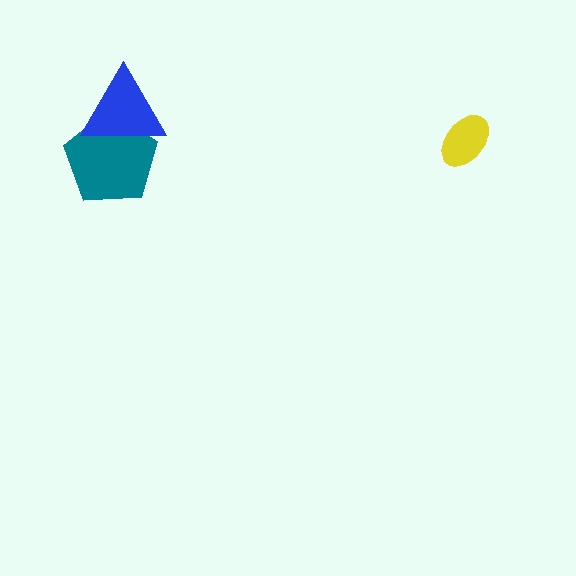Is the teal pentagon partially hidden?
Yes, it is partially covered by another shape.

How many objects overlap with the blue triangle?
1 object overlaps with the blue triangle.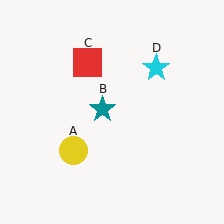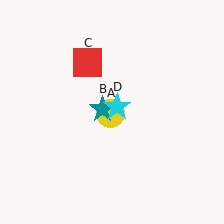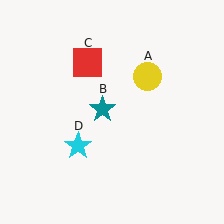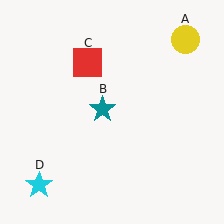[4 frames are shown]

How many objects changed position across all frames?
2 objects changed position: yellow circle (object A), cyan star (object D).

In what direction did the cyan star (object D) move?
The cyan star (object D) moved down and to the left.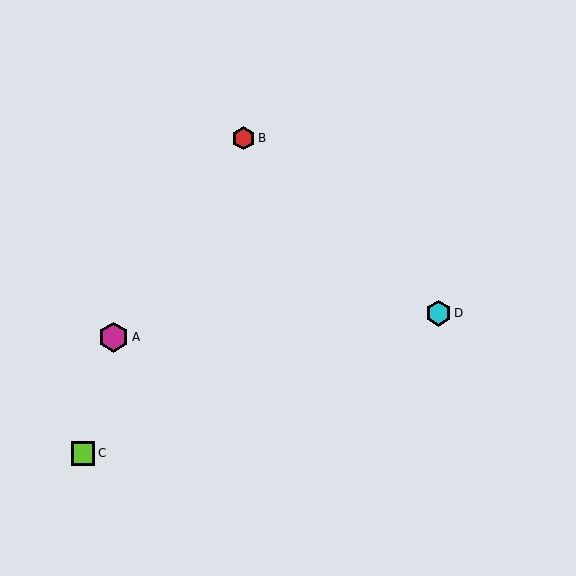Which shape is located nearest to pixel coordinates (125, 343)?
The magenta hexagon (labeled A) at (114, 337) is nearest to that location.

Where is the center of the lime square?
The center of the lime square is at (83, 453).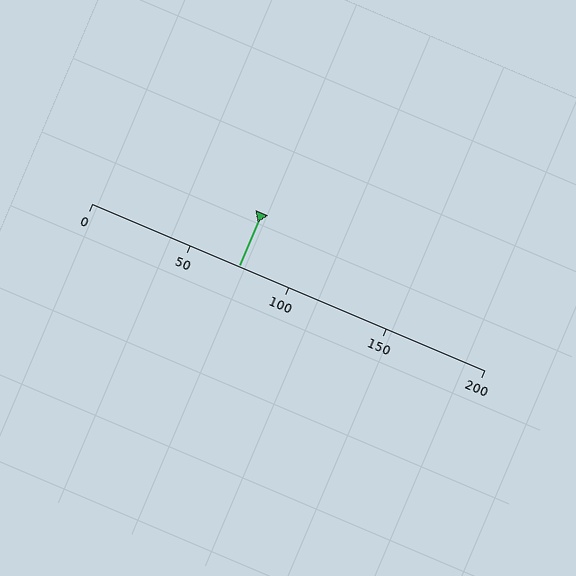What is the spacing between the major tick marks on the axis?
The major ticks are spaced 50 apart.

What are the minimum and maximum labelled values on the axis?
The axis runs from 0 to 200.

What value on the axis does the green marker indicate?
The marker indicates approximately 75.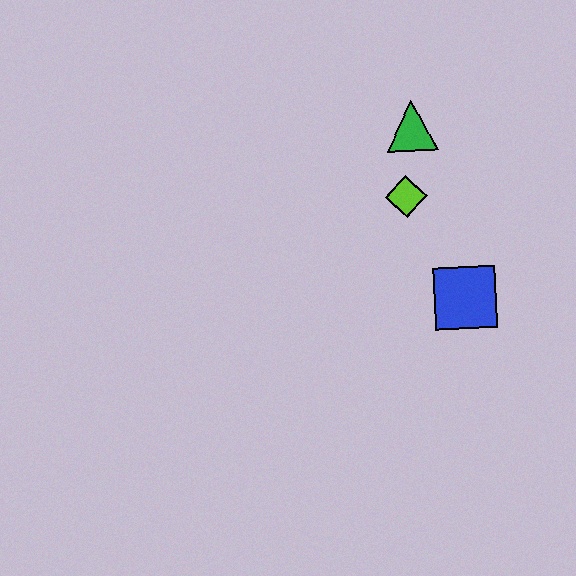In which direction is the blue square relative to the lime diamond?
The blue square is below the lime diamond.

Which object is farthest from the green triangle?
The blue square is farthest from the green triangle.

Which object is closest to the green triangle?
The lime diamond is closest to the green triangle.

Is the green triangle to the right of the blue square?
No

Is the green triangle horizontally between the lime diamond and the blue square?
Yes